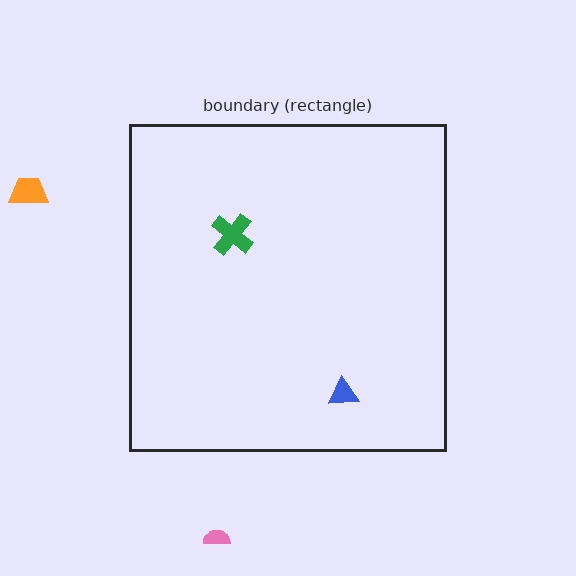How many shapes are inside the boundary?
2 inside, 2 outside.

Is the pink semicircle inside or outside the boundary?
Outside.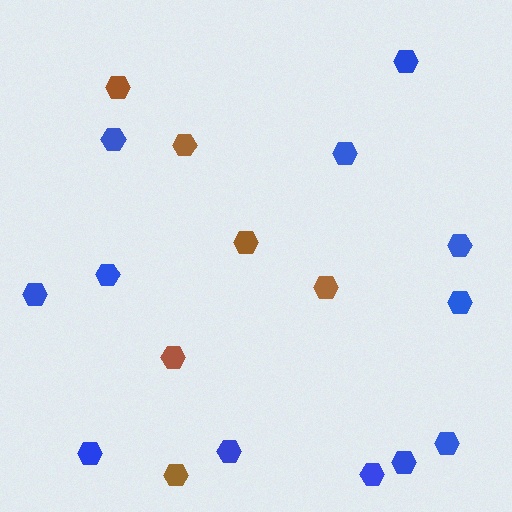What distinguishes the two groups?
There are 2 groups: one group of brown hexagons (6) and one group of blue hexagons (12).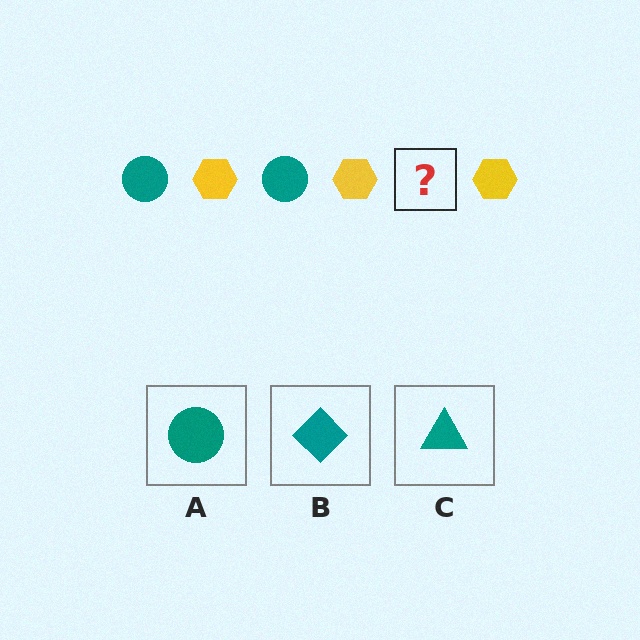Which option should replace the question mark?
Option A.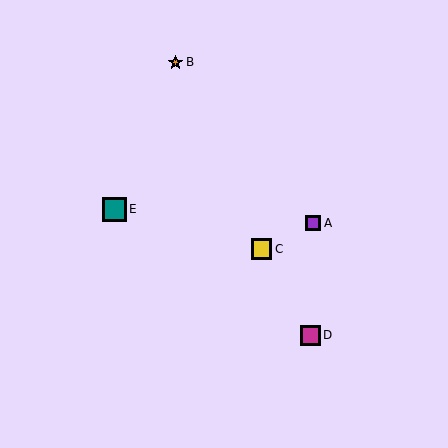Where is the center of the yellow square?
The center of the yellow square is at (262, 249).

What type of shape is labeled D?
Shape D is a magenta square.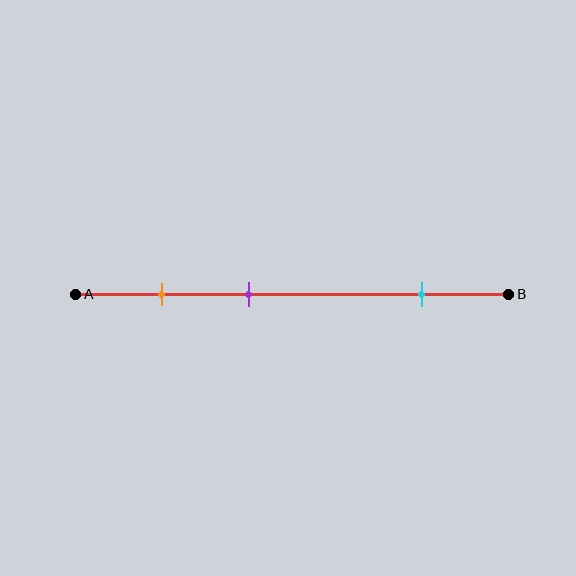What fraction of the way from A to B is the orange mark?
The orange mark is approximately 20% (0.2) of the way from A to B.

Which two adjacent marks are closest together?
The orange and purple marks are the closest adjacent pair.